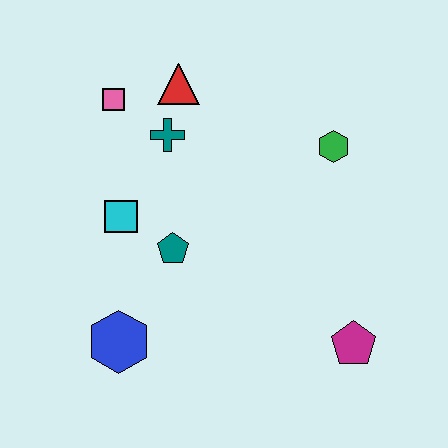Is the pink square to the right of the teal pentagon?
No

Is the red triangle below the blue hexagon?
No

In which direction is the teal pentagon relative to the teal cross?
The teal pentagon is below the teal cross.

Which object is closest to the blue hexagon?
The teal pentagon is closest to the blue hexagon.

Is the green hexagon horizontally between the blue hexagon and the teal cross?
No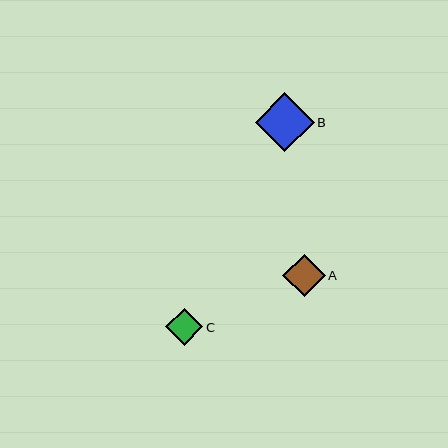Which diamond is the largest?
Diamond B is the largest with a size of approximately 59 pixels.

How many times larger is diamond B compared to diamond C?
Diamond B is approximately 1.6 times the size of diamond C.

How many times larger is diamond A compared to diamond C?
Diamond A is approximately 1.2 times the size of diamond C.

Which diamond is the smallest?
Diamond C is the smallest with a size of approximately 37 pixels.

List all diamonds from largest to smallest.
From largest to smallest: B, A, C.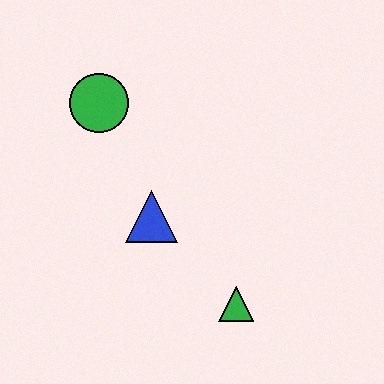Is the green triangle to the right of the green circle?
Yes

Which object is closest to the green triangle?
The blue triangle is closest to the green triangle.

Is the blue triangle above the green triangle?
Yes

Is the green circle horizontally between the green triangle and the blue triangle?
No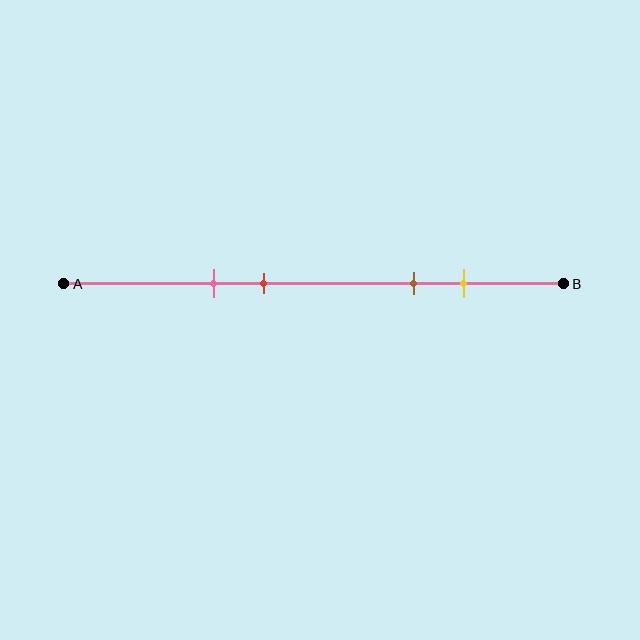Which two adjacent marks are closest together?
The pink and red marks are the closest adjacent pair.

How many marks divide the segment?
There are 4 marks dividing the segment.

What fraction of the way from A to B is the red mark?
The red mark is approximately 40% (0.4) of the way from A to B.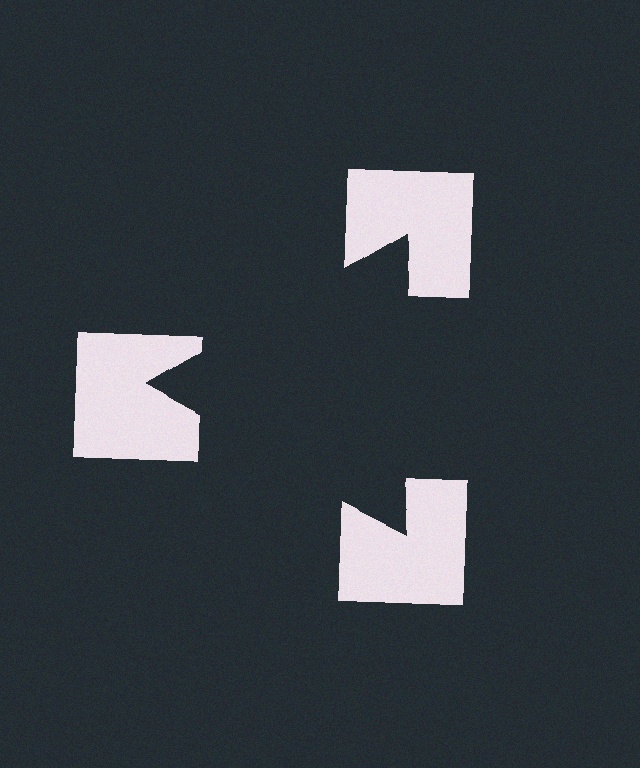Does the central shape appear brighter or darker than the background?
It typically appears slightly darker than the background, even though no actual brightness change is drawn.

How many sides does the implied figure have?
3 sides.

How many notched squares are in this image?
There are 3 — one at each vertex of the illusory triangle.